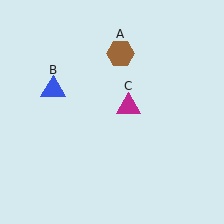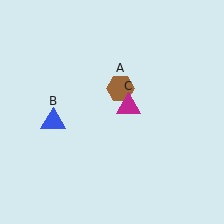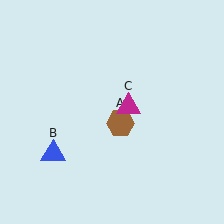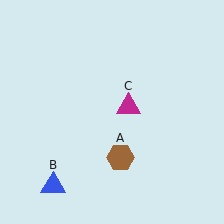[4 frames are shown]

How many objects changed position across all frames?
2 objects changed position: brown hexagon (object A), blue triangle (object B).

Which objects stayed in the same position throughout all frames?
Magenta triangle (object C) remained stationary.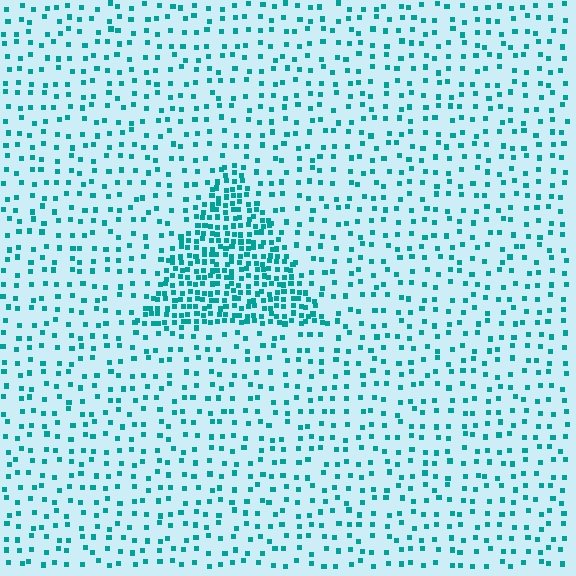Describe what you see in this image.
The image contains small teal elements arranged at two different densities. A triangle-shaped region is visible where the elements are more densely packed than the surrounding area.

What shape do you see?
I see a triangle.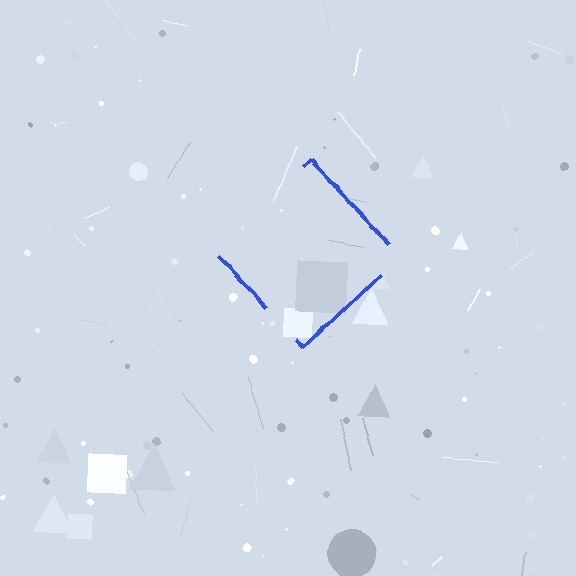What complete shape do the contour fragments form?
The contour fragments form a diamond.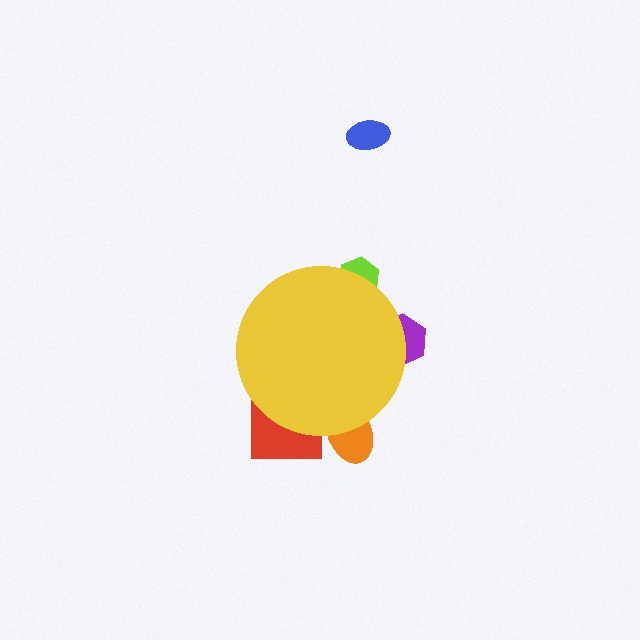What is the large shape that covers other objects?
A yellow circle.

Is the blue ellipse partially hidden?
No, the blue ellipse is fully visible.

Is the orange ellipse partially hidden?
Yes, the orange ellipse is partially hidden behind the yellow circle.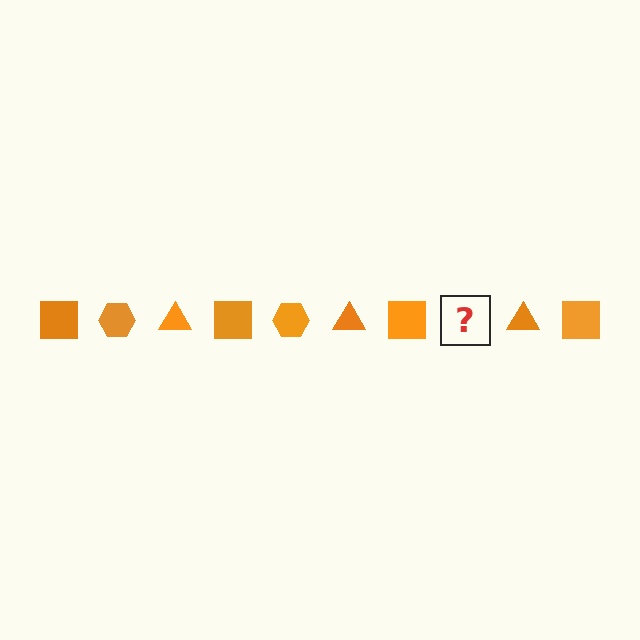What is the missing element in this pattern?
The missing element is an orange hexagon.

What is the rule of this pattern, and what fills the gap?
The rule is that the pattern cycles through square, hexagon, triangle shapes in orange. The gap should be filled with an orange hexagon.